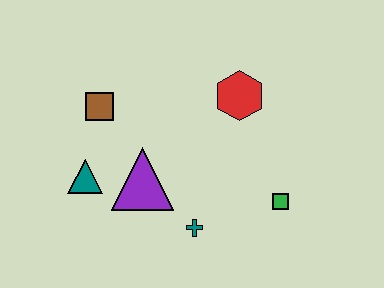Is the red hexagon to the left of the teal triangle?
No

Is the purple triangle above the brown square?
No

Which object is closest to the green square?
The teal cross is closest to the green square.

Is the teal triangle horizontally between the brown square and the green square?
No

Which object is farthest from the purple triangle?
The green square is farthest from the purple triangle.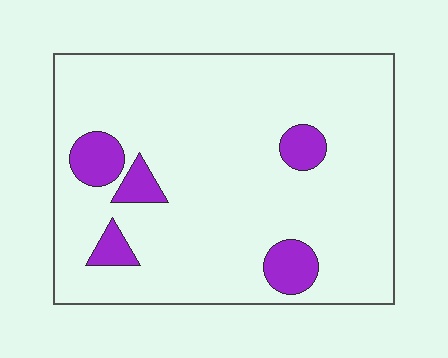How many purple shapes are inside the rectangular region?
5.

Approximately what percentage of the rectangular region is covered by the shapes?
Approximately 10%.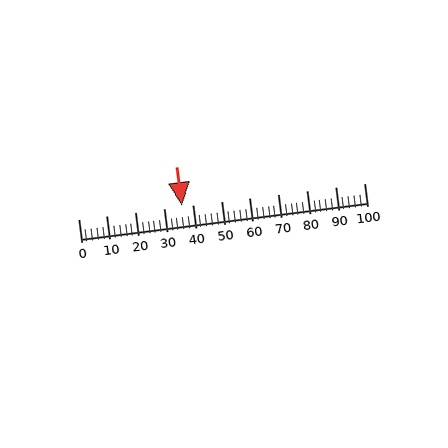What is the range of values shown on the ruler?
The ruler shows values from 0 to 100.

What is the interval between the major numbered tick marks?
The major tick marks are spaced 10 units apart.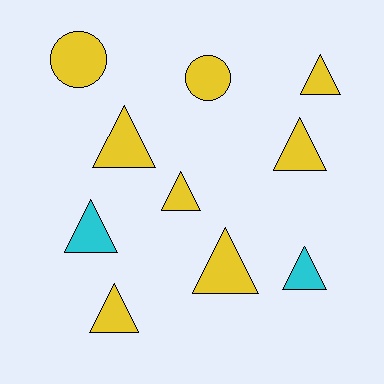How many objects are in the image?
There are 10 objects.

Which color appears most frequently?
Yellow, with 8 objects.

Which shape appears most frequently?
Triangle, with 8 objects.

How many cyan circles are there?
There are no cyan circles.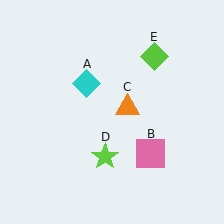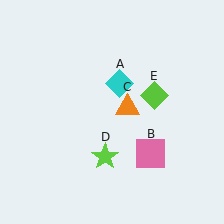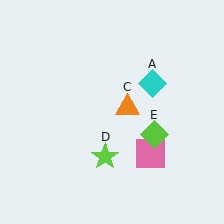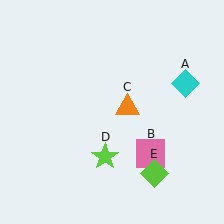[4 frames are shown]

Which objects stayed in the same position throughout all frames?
Pink square (object B) and orange triangle (object C) and lime star (object D) remained stationary.